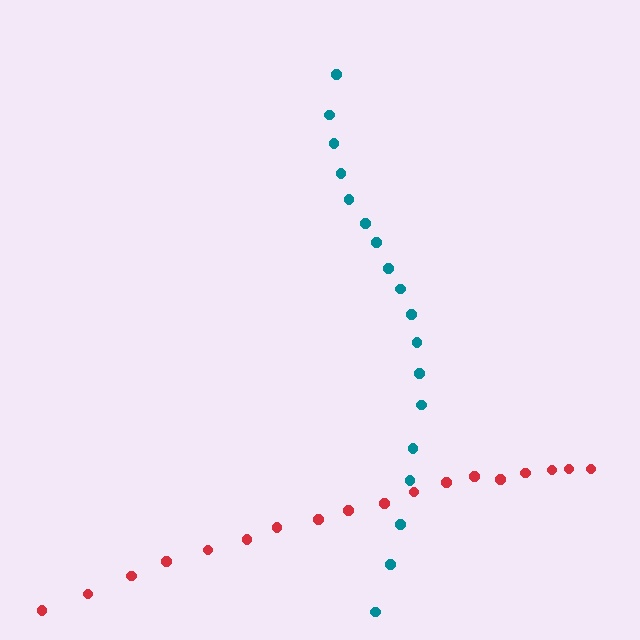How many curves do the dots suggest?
There are 2 distinct paths.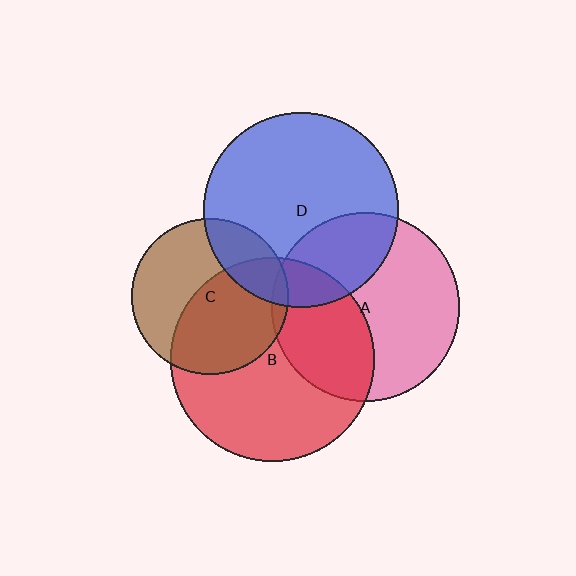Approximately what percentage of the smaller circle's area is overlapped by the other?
Approximately 35%.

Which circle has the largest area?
Circle B (red).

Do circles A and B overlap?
Yes.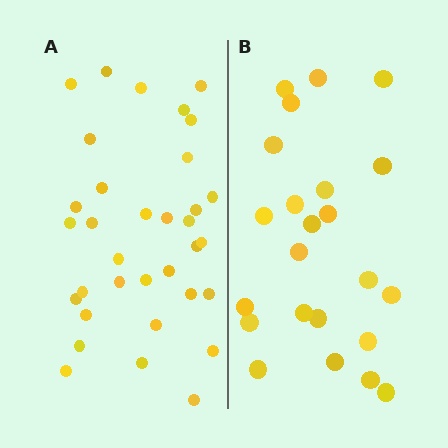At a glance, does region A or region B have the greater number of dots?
Region A (the left region) has more dots.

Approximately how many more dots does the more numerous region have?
Region A has roughly 12 or so more dots than region B.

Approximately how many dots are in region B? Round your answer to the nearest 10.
About 20 dots. (The exact count is 23, which rounds to 20.)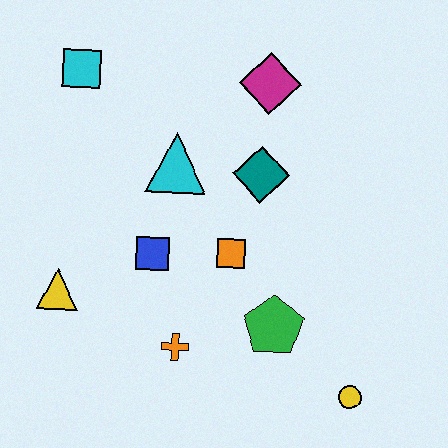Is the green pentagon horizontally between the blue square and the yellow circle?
Yes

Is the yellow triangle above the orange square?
No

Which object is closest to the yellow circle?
The green pentagon is closest to the yellow circle.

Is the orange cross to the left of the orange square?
Yes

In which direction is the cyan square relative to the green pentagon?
The cyan square is above the green pentagon.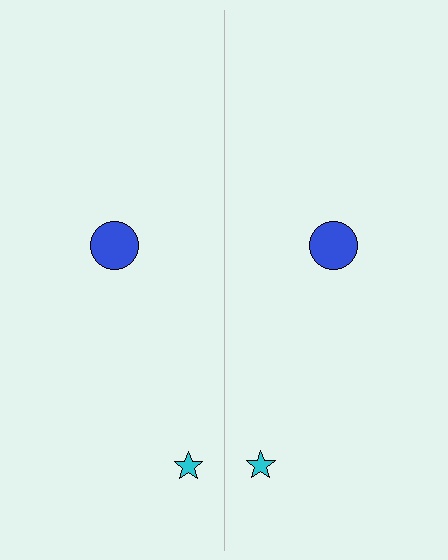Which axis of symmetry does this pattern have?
The pattern has a vertical axis of symmetry running through the center of the image.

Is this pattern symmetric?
Yes, this pattern has bilateral (reflection) symmetry.